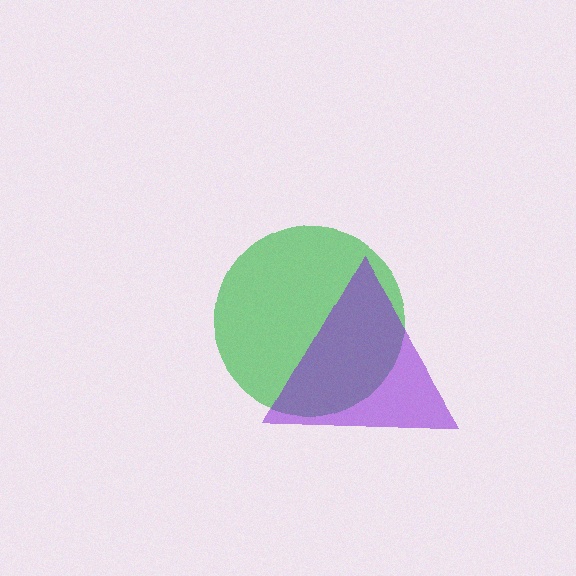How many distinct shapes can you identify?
There are 2 distinct shapes: a green circle, a purple triangle.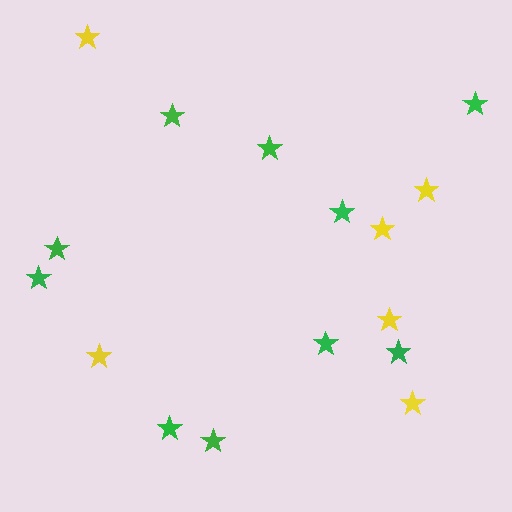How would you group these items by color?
There are 2 groups: one group of green stars (10) and one group of yellow stars (6).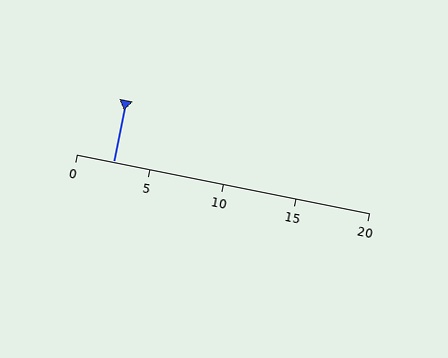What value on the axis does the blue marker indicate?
The marker indicates approximately 2.5.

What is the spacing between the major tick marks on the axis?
The major ticks are spaced 5 apart.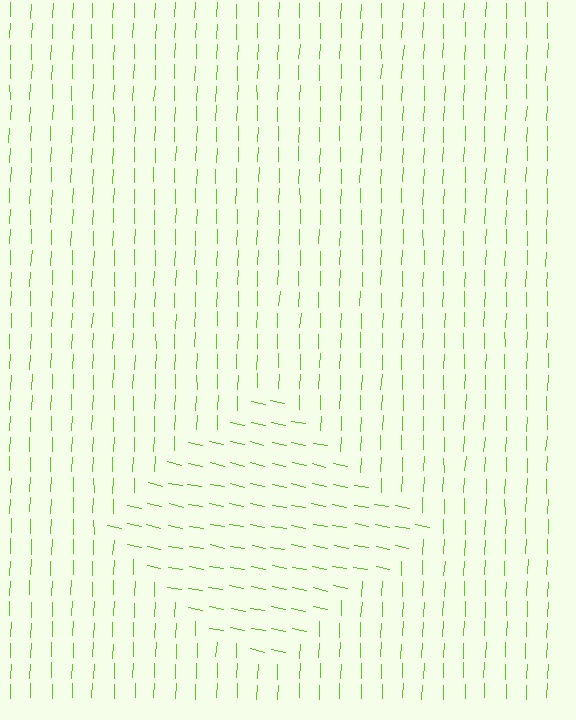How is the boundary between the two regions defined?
The boundary is defined purely by a change in line orientation (approximately 81 degrees difference). All lines are the same color and thickness.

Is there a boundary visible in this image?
Yes, there is a texture boundary formed by a change in line orientation.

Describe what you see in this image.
The image is filled with small lime line segments. A diamond region in the image has lines oriented differently from the surrounding lines, creating a visible texture boundary.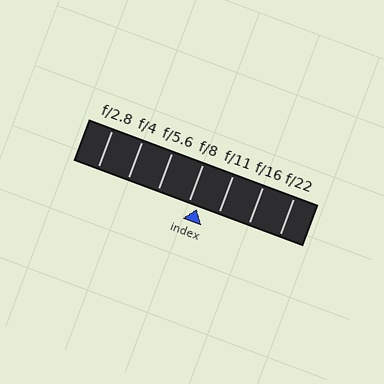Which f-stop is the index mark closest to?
The index mark is closest to f/8.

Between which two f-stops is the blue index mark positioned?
The index mark is between f/8 and f/11.